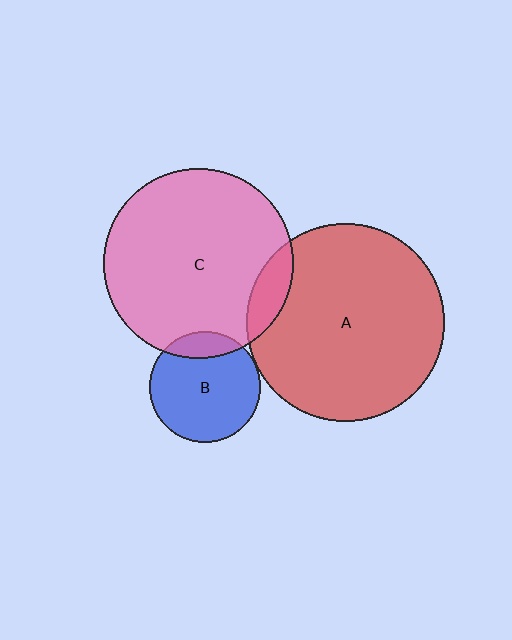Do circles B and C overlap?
Yes.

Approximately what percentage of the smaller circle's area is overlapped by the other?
Approximately 15%.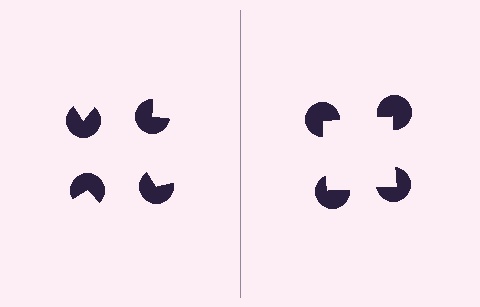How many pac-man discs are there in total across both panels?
8 — 4 on each side.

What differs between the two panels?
The pac-man discs are positioned identically on both sides; only the wedge orientations differ. On the right they align to a square; on the left they are misaligned.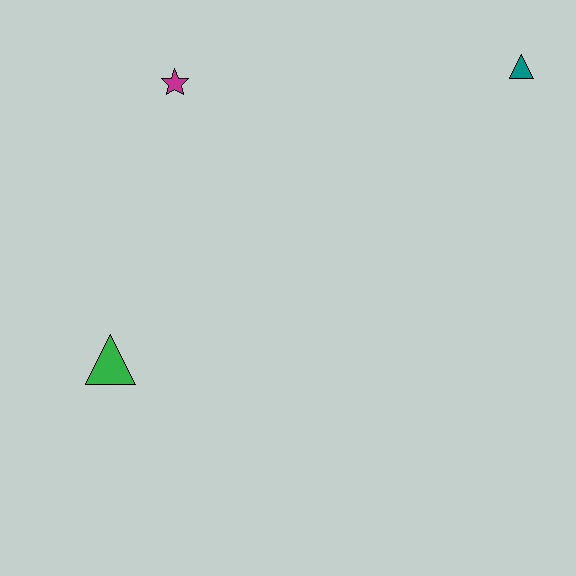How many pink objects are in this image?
There are no pink objects.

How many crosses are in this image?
There are no crosses.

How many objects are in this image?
There are 3 objects.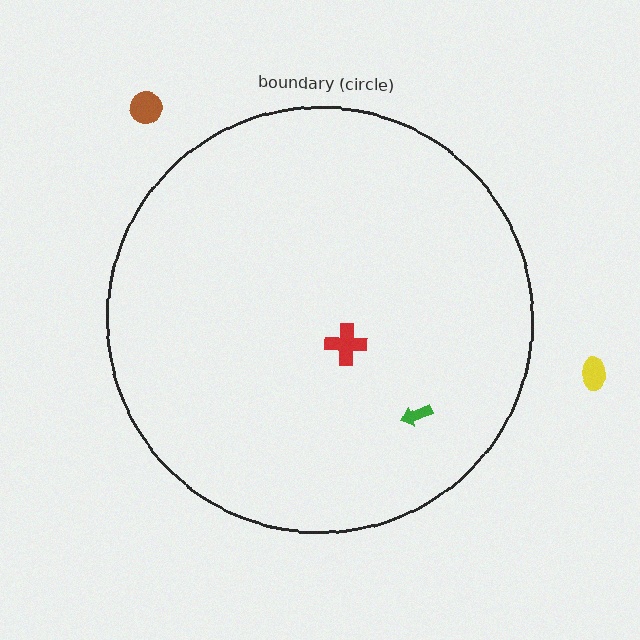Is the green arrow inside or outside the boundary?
Inside.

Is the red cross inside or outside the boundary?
Inside.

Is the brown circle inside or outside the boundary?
Outside.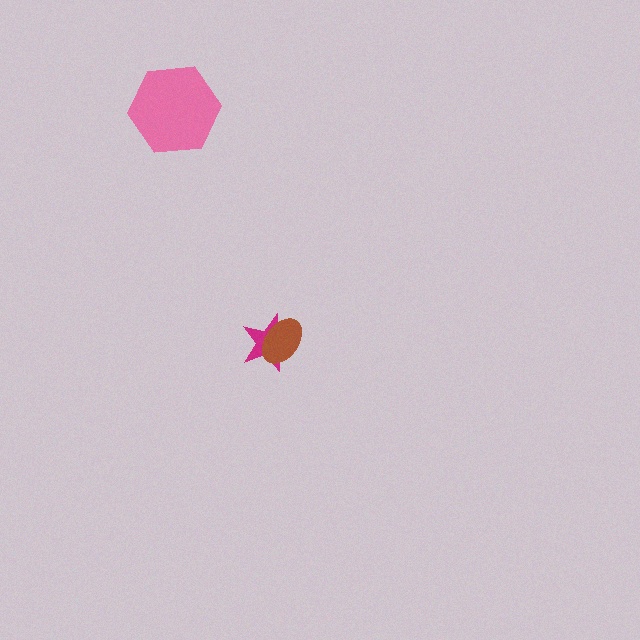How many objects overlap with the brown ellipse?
1 object overlaps with the brown ellipse.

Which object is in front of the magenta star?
The brown ellipse is in front of the magenta star.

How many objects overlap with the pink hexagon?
0 objects overlap with the pink hexagon.